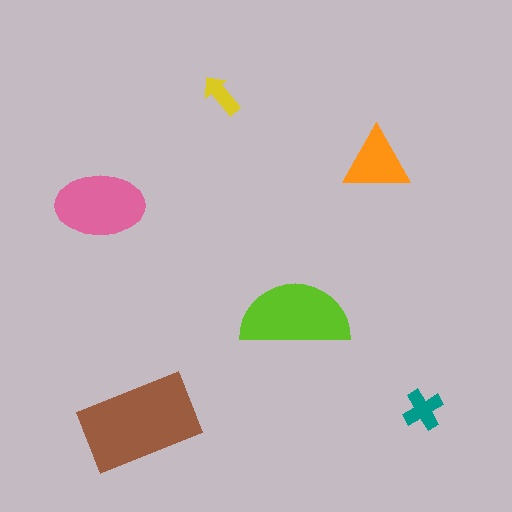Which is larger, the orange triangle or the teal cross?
The orange triangle.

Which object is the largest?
The brown rectangle.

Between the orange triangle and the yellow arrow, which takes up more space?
The orange triangle.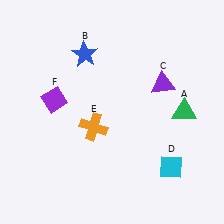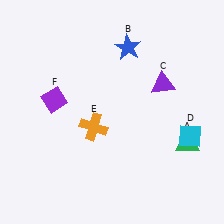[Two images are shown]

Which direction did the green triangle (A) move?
The green triangle (A) moved down.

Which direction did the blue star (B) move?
The blue star (B) moved right.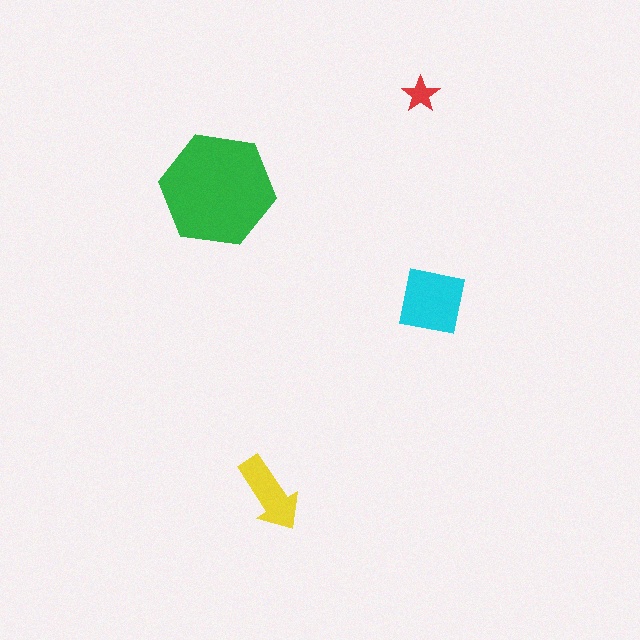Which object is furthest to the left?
The green hexagon is leftmost.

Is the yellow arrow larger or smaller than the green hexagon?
Smaller.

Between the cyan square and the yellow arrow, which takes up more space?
The cyan square.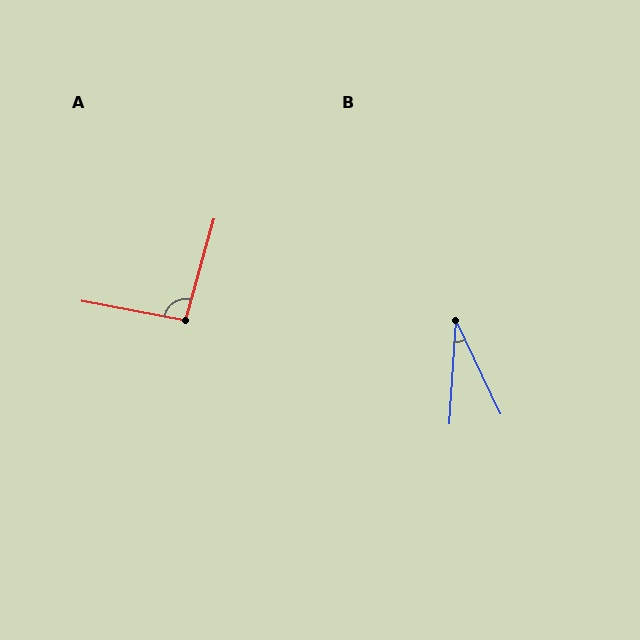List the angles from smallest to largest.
B (29°), A (95°).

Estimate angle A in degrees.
Approximately 95 degrees.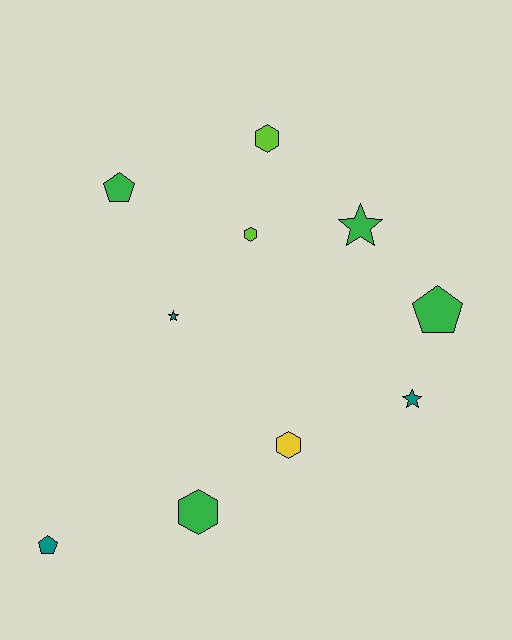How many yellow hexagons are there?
There is 1 yellow hexagon.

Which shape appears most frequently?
Hexagon, with 4 objects.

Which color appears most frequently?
Green, with 4 objects.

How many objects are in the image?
There are 10 objects.